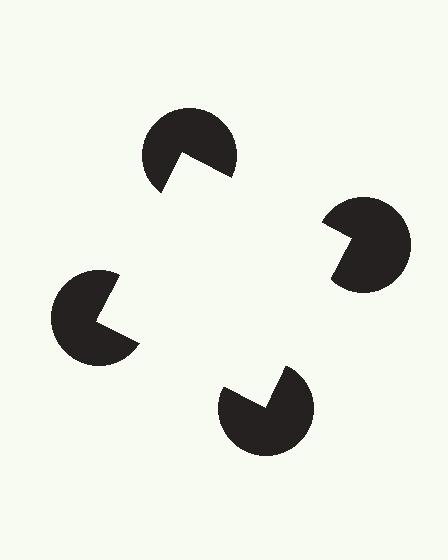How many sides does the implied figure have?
4 sides.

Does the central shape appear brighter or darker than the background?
It typically appears slightly brighter than the background, even though no actual brightness change is drawn.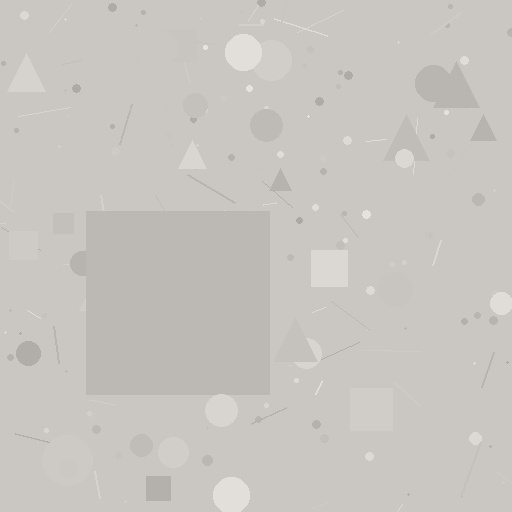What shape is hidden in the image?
A square is hidden in the image.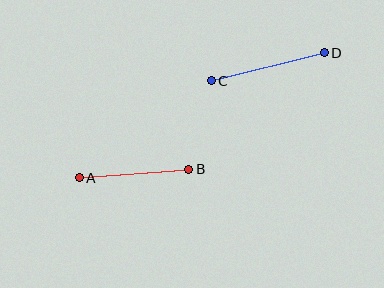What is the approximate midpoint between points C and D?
The midpoint is at approximately (268, 67) pixels.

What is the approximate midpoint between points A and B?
The midpoint is at approximately (134, 174) pixels.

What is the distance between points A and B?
The distance is approximately 110 pixels.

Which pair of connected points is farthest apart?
Points C and D are farthest apart.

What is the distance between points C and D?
The distance is approximately 116 pixels.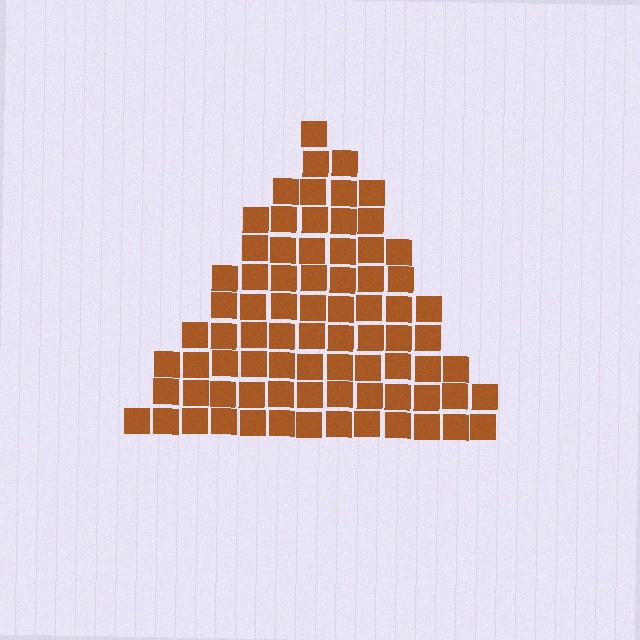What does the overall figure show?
The overall figure shows a triangle.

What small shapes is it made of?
It is made of small squares.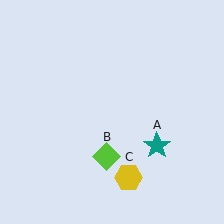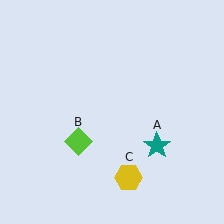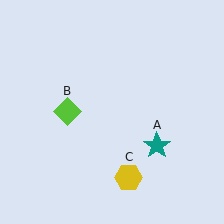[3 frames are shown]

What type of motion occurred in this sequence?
The lime diamond (object B) rotated clockwise around the center of the scene.